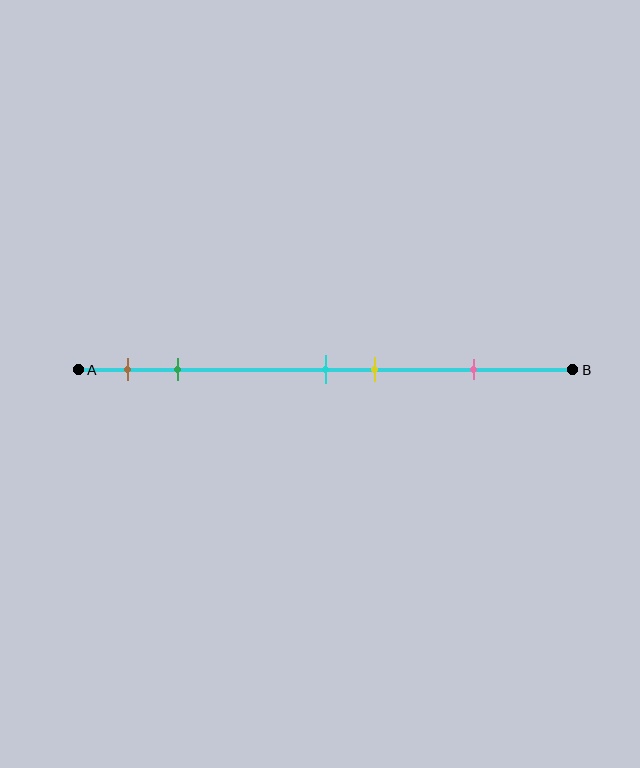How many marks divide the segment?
There are 5 marks dividing the segment.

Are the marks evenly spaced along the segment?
No, the marks are not evenly spaced.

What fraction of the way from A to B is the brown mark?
The brown mark is approximately 10% (0.1) of the way from A to B.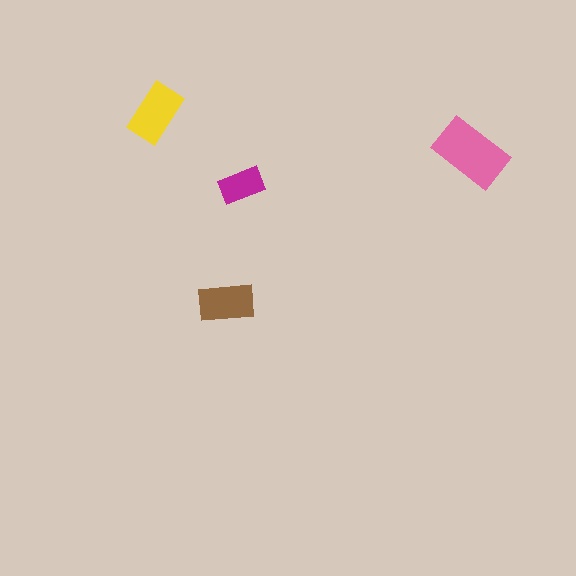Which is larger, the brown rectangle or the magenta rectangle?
The brown one.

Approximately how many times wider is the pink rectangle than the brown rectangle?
About 1.5 times wider.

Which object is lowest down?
The brown rectangle is bottommost.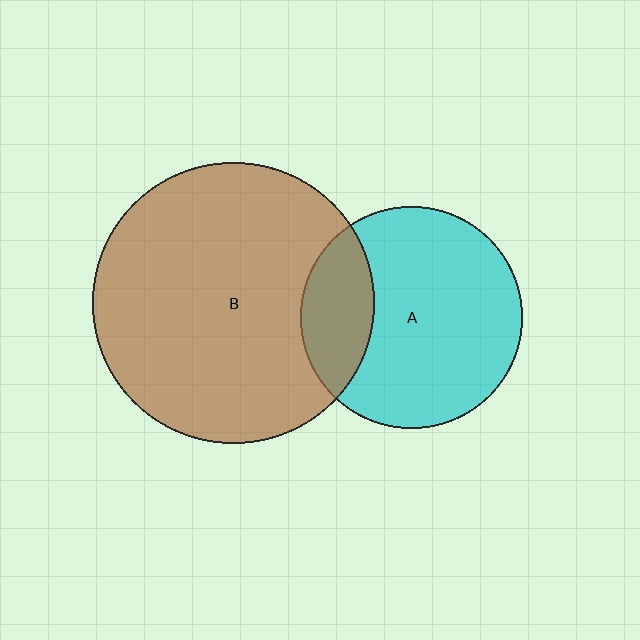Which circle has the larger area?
Circle B (brown).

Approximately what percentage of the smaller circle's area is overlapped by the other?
Approximately 25%.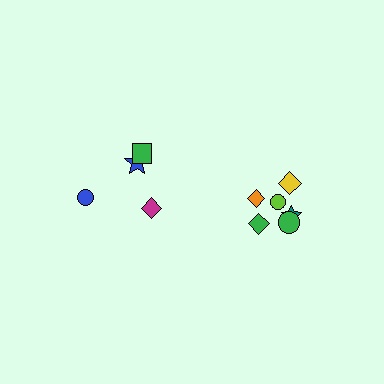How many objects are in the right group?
There are 6 objects.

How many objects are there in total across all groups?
There are 10 objects.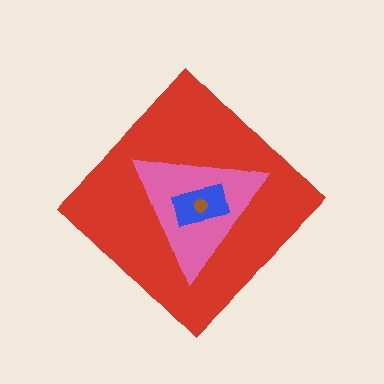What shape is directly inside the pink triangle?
The blue rectangle.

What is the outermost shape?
The red diamond.